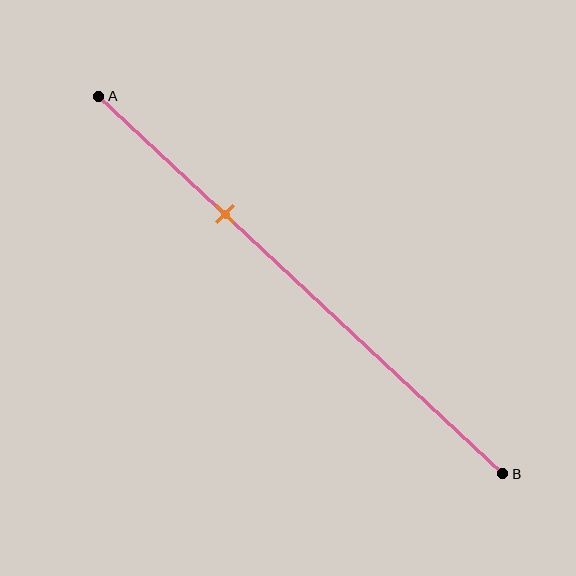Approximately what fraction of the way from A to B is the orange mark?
The orange mark is approximately 30% of the way from A to B.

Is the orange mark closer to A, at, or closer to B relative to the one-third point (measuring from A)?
The orange mark is approximately at the one-third point of segment AB.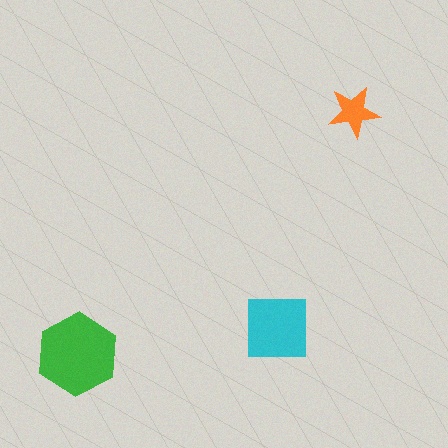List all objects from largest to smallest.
The green hexagon, the cyan square, the orange star.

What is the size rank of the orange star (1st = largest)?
3rd.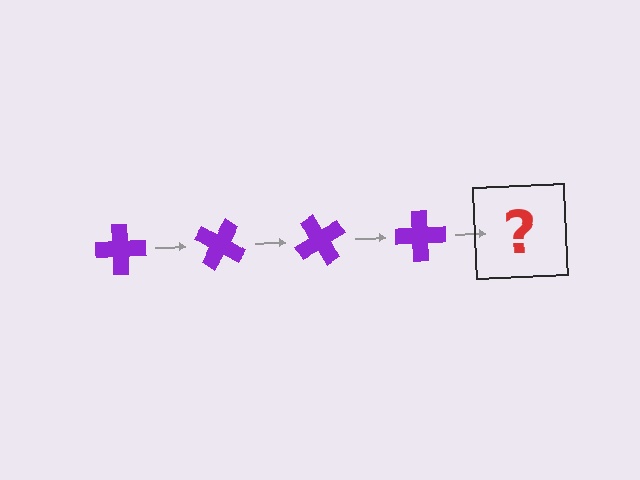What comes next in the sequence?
The next element should be a purple cross rotated 120 degrees.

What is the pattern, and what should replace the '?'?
The pattern is that the cross rotates 30 degrees each step. The '?' should be a purple cross rotated 120 degrees.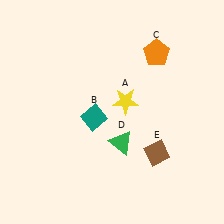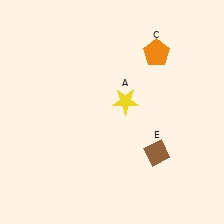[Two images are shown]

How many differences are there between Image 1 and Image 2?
There are 2 differences between the two images.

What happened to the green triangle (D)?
The green triangle (D) was removed in Image 2. It was in the bottom-right area of Image 1.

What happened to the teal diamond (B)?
The teal diamond (B) was removed in Image 2. It was in the bottom-left area of Image 1.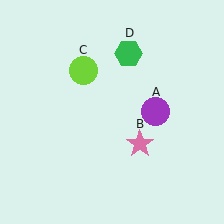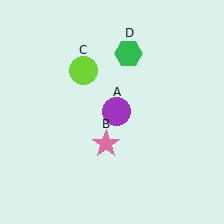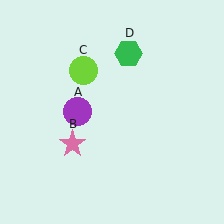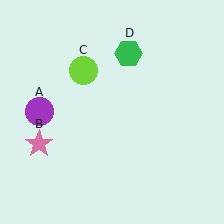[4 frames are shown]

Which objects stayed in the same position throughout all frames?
Lime circle (object C) and green hexagon (object D) remained stationary.